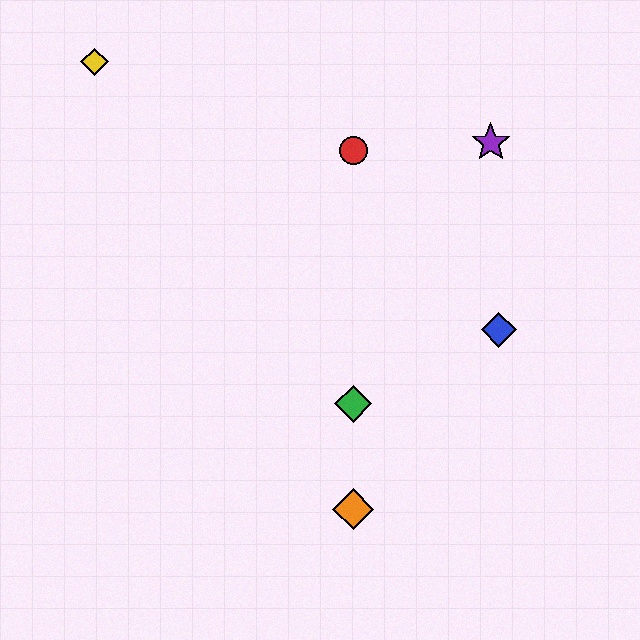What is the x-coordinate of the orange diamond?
The orange diamond is at x≈353.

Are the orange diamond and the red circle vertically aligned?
Yes, both are at x≈353.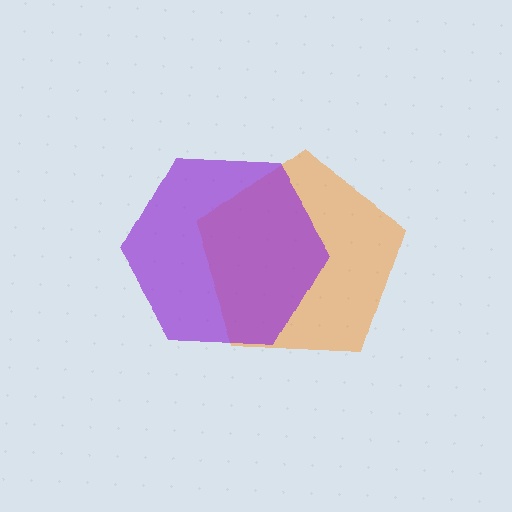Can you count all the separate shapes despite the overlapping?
Yes, there are 2 separate shapes.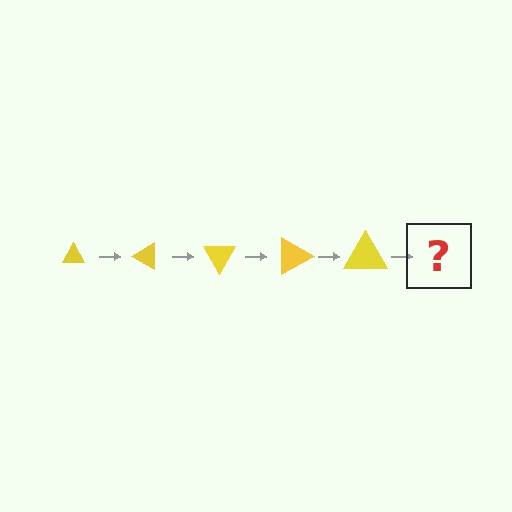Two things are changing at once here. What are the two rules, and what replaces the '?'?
The two rules are that the triangle grows larger each step and it rotates 30 degrees each step. The '?' should be a triangle, larger than the previous one and rotated 150 degrees from the start.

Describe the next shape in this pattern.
It should be a triangle, larger than the previous one and rotated 150 degrees from the start.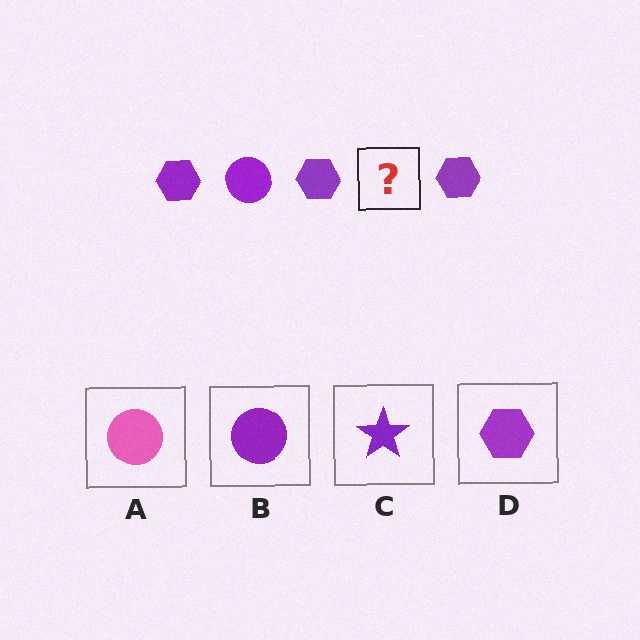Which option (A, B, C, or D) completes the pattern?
B.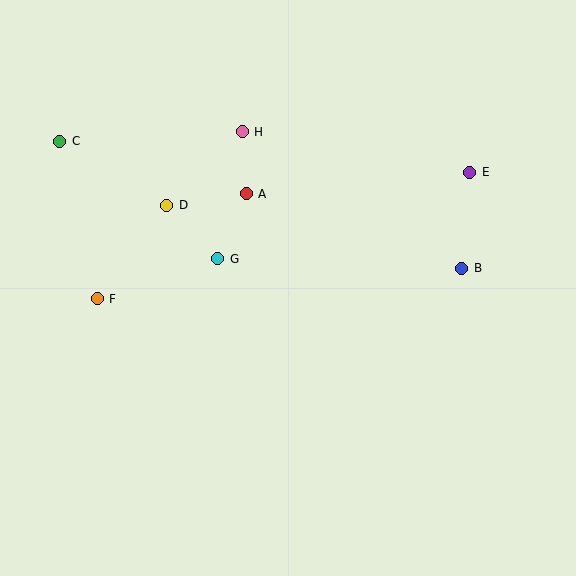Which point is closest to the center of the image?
Point G at (218, 259) is closest to the center.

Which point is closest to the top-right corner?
Point E is closest to the top-right corner.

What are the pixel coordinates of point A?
Point A is at (246, 194).